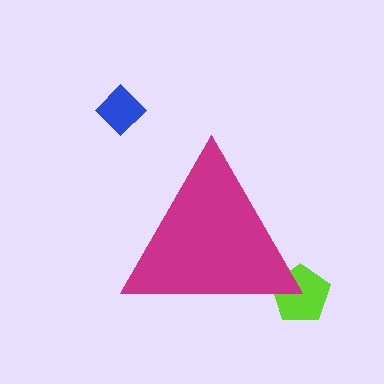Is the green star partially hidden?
Yes, the green star is partially hidden behind the magenta triangle.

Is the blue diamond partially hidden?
No, the blue diamond is fully visible.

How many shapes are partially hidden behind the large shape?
2 shapes are partially hidden.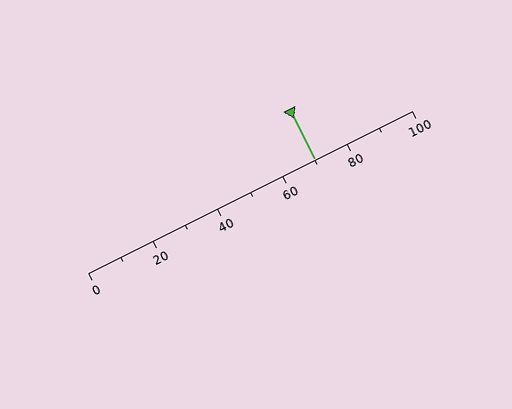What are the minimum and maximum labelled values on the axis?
The axis runs from 0 to 100.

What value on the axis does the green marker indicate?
The marker indicates approximately 70.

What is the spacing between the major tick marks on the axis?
The major ticks are spaced 20 apart.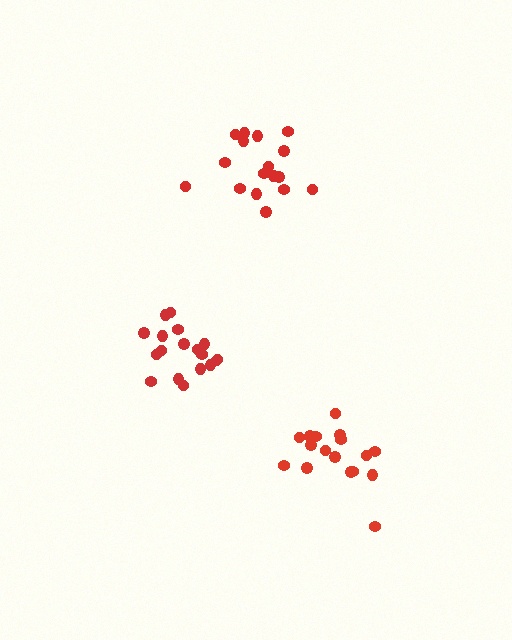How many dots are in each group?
Group 1: 18 dots, Group 2: 17 dots, Group 3: 17 dots (52 total).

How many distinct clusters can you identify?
There are 3 distinct clusters.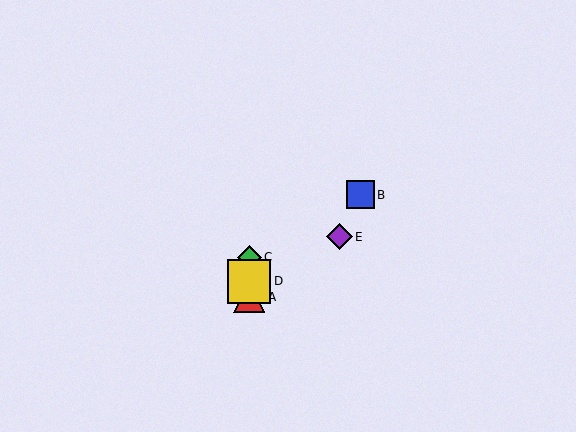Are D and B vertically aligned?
No, D is at x≈249 and B is at x≈361.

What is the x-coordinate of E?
Object E is at x≈339.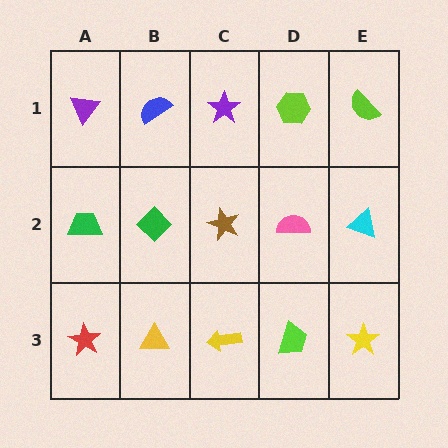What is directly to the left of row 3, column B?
A red star.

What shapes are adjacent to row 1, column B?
A green diamond (row 2, column B), a purple triangle (row 1, column A), a purple star (row 1, column C).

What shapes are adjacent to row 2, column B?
A blue semicircle (row 1, column B), a yellow triangle (row 3, column B), a green trapezoid (row 2, column A), a brown star (row 2, column C).